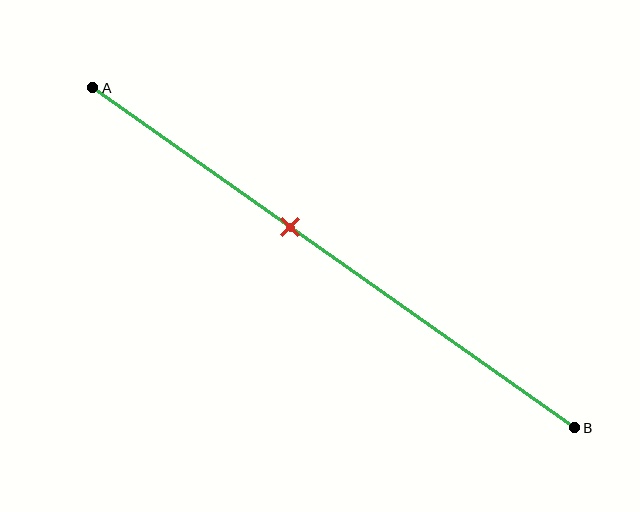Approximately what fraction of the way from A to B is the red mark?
The red mark is approximately 40% of the way from A to B.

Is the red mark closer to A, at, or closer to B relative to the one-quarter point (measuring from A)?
The red mark is closer to point B than the one-quarter point of segment AB.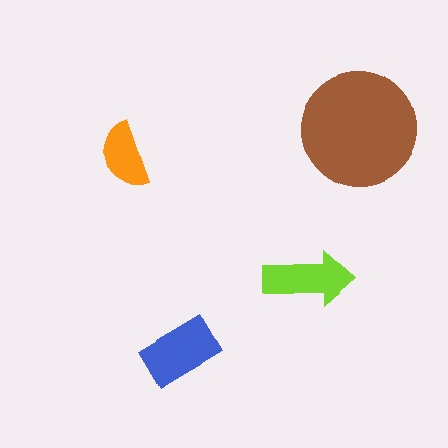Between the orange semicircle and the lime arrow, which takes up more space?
The lime arrow.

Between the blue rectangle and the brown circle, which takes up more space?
The brown circle.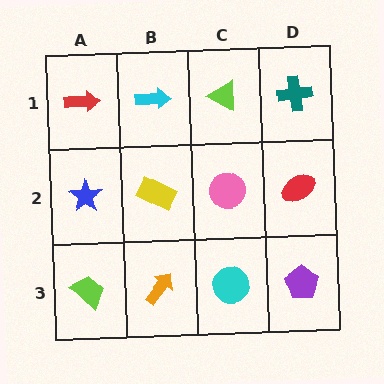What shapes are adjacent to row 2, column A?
A red arrow (row 1, column A), a lime trapezoid (row 3, column A), a yellow rectangle (row 2, column B).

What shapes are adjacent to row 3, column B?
A yellow rectangle (row 2, column B), a lime trapezoid (row 3, column A), a cyan circle (row 3, column C).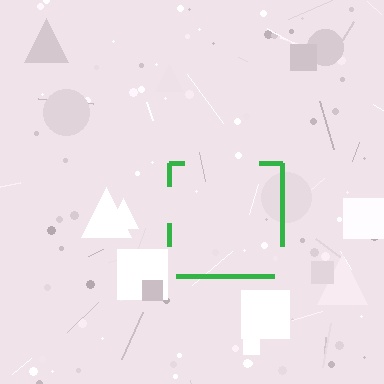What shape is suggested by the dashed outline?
The dashed outline suggests a square.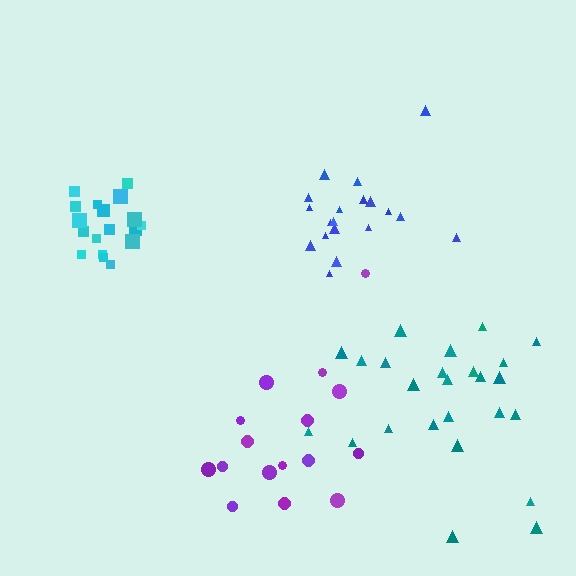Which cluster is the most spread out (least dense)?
Teal.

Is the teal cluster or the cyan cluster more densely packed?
Cyan.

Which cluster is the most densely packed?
Cyan.